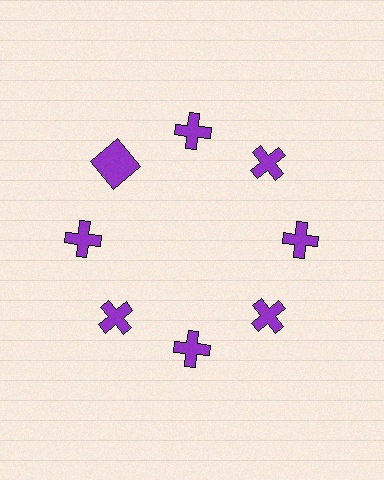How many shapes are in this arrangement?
There are 8 shapes arranged in a ring pattern.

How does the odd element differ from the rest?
It has a different shape: square instead of cross.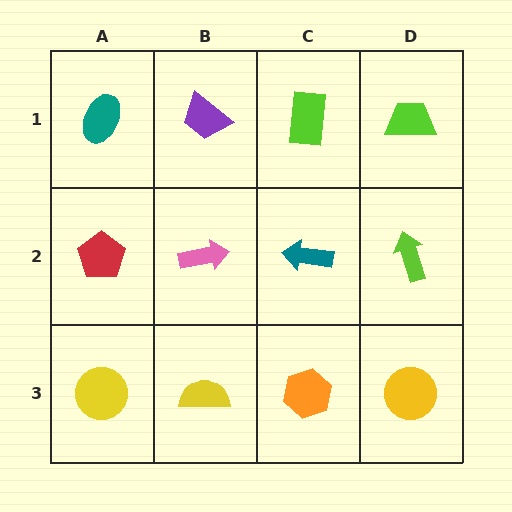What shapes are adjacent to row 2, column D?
A lime trapezoid (row 1, column D), a yellow circle (row 3, column D), a teal arrow (row 2, column C).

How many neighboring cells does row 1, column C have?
3.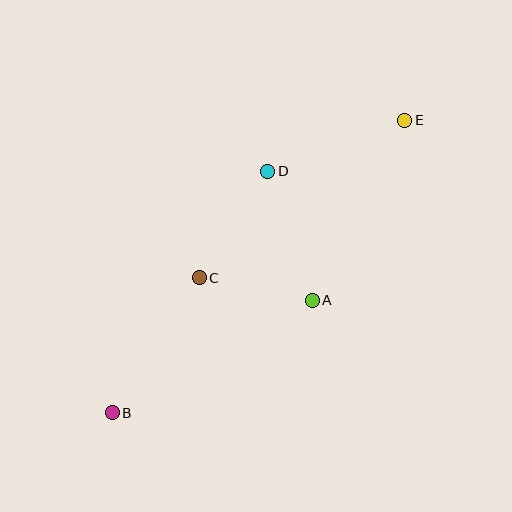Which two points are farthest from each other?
Points B and E are farthest from each other.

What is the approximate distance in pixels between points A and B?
The distance between A and B is approximately 230 pixels.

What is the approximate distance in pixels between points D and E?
The distance between D and E is approximately 146 pixels.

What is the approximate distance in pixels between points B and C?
The distance between B and C is approximately 161 pixels.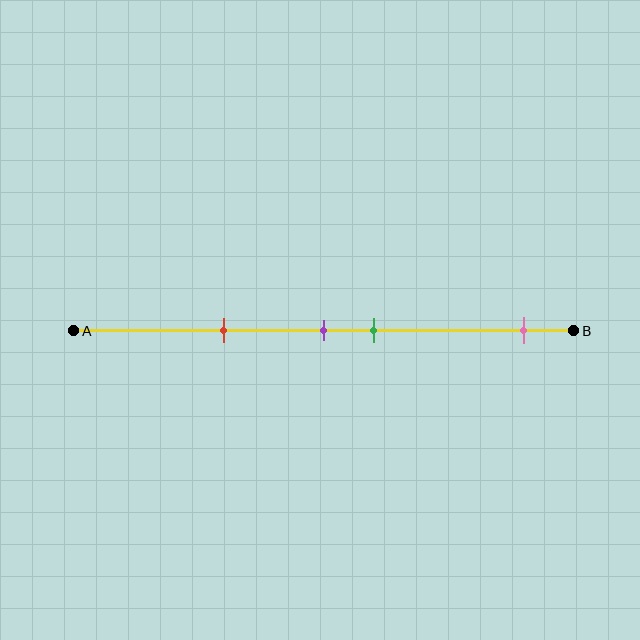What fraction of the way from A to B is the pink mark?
The pink mark is approximately 90% (0.9) of the way from A to B.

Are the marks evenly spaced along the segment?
No, the marks are not evenly spaced.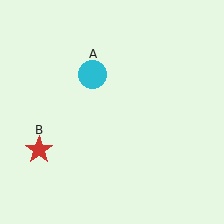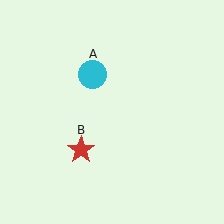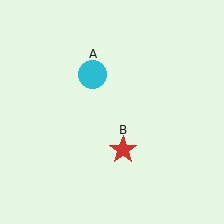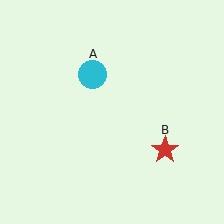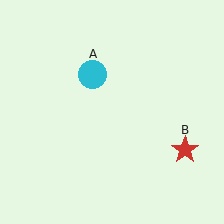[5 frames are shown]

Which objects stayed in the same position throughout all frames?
Cyan circle (object A) remained stationary.